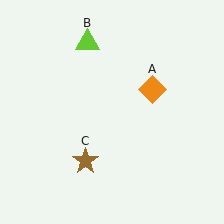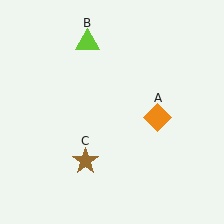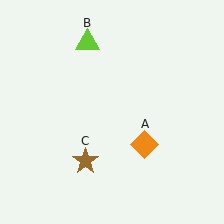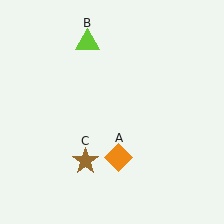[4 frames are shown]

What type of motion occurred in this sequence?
The orange diamond (object A) rotated clockwise around the center of the scene.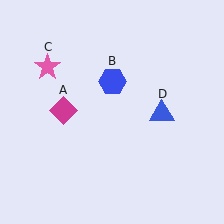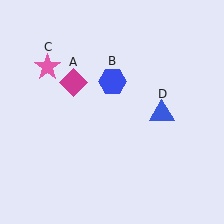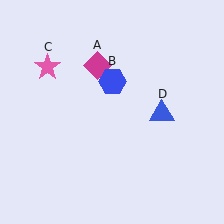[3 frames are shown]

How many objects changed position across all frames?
1 object changed position: magenta diamond (object A).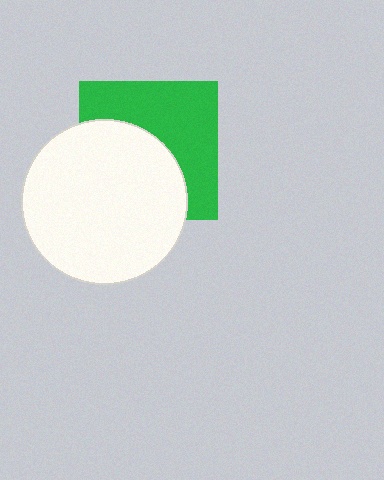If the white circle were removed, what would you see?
You would see the complete green square.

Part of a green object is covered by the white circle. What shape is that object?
It is a square.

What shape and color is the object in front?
The object in front is a white circle.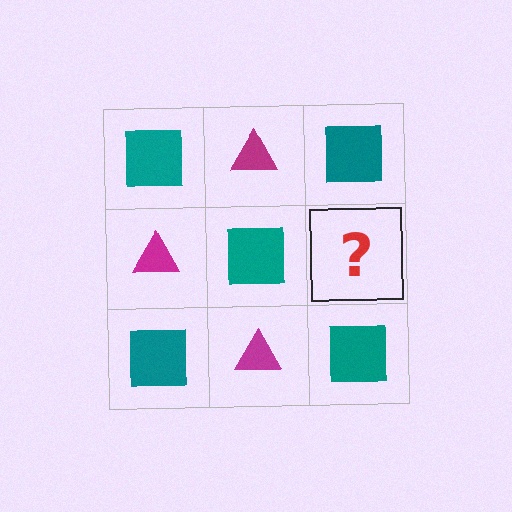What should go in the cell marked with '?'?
The missing cell should contain a magenta triangle.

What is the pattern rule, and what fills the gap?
The rule is that it alternates teal square and magenta triangle in a checkerboard pattern. The gap should be filled with a magenta triangle.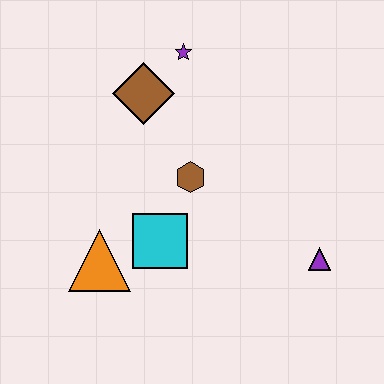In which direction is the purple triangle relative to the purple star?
The purple triangle is below the purple star.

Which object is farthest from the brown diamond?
The purple triangle is farthest from the brown diamond.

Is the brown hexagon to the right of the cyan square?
Yes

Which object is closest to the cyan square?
The orange triangle is closest to the cyan square.